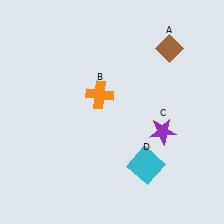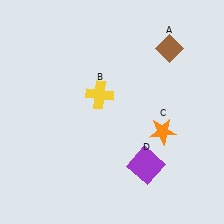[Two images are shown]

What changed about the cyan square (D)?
In Image 1, D is cyan. In Image 2, it changed to purple.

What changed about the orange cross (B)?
In Image 1, B is orange. In Image 2, it changed to yellow.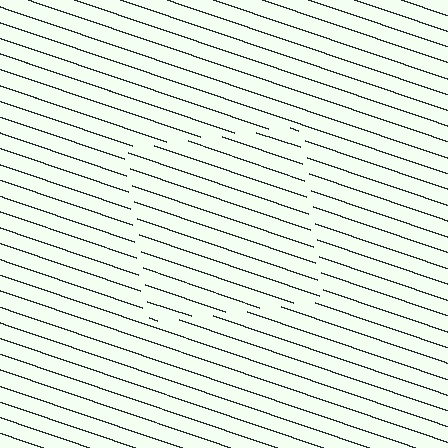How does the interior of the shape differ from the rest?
The interior of the shape contains the same grating, shifted by half a period — the contour is defined by the phase discontinuity where line-ends from the inner and outer gratings abut.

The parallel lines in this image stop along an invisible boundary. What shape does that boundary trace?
An illusory square. The interior of the shape contains the same grating, shifted by half a period — the contour is defined by the phase discontinuity where line-ends from the inner and outer gratings abut.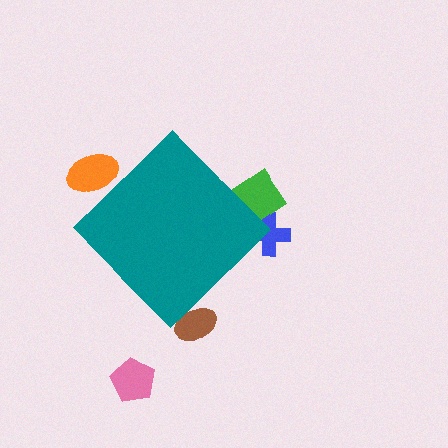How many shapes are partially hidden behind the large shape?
4 shapes are partially hidden.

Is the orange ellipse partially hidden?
Yes, the orange ellipse is partially hidden behind the teal diamond.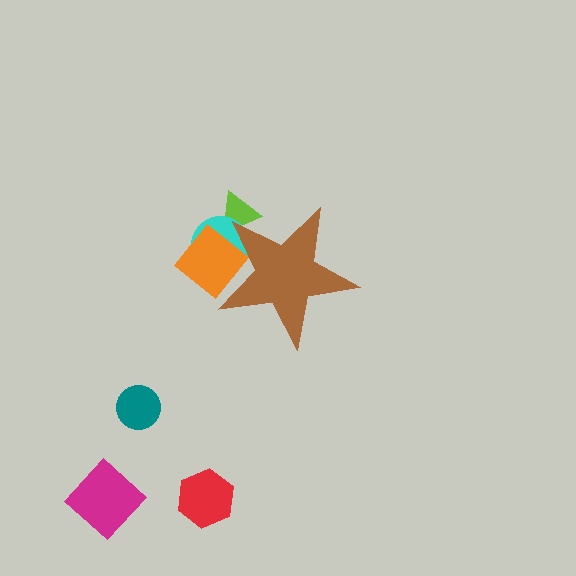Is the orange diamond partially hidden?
Yes, the orange diamond is partially hidden behind the brown star.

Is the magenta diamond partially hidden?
No, the magenta diamond is fully visible.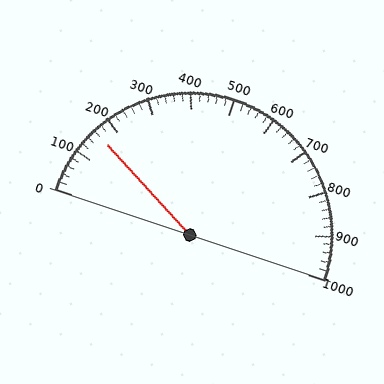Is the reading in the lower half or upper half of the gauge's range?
The reading is in the lower half of the range (0 to 1000).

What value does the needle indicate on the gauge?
The needle indicates approximately 160.